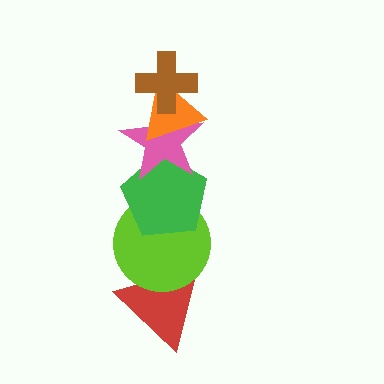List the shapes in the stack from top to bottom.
From top to bottom: the brown cross, the orange triangle, the pink star, the green pentagon, the lime circle, the red triangle.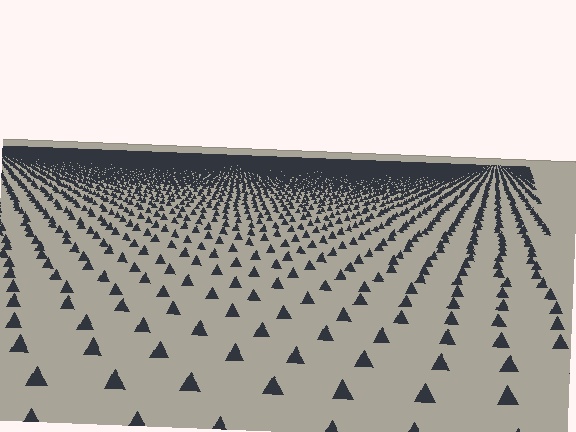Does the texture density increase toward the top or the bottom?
Density increases toward the top.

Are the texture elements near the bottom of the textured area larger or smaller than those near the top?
Larger. Near the bottom, elements are closer to the viewer and appear at a bigger on-screen size.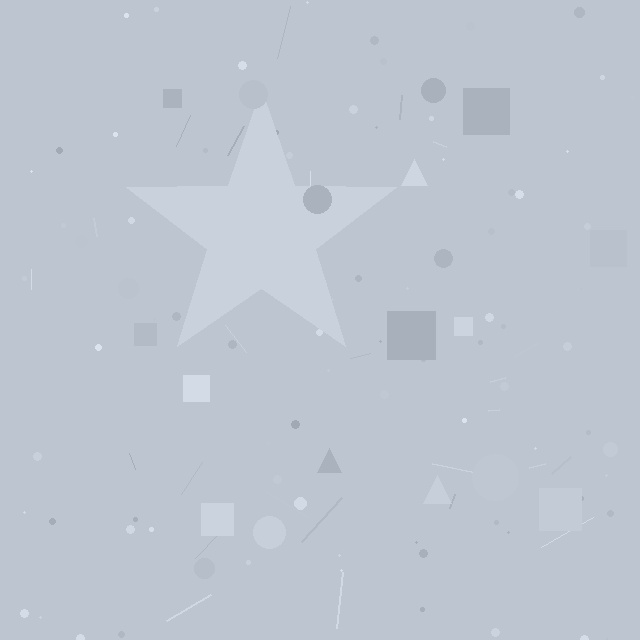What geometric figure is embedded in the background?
A star is embedded in the background.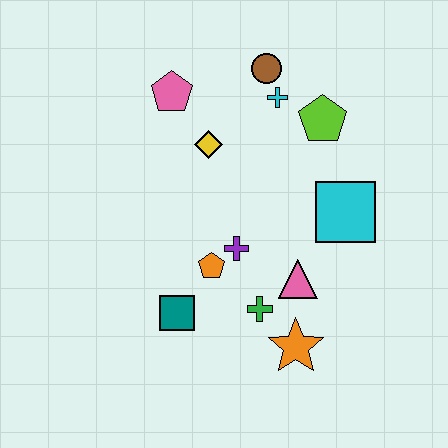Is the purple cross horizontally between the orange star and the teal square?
Yes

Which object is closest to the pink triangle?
The green cross is closest to the pink triangle.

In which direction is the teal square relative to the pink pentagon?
The teal square is below the pink pentagon.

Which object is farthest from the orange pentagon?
The brown circle is farthest from the orange pentagon.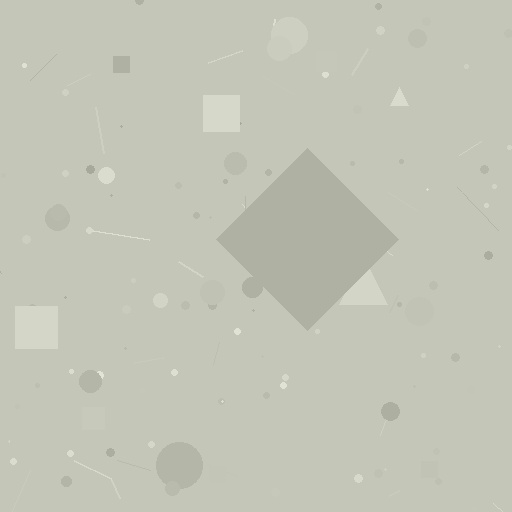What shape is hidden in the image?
A diamond is hidden in the image.